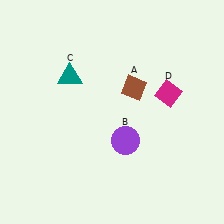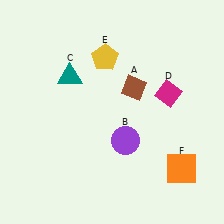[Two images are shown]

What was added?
A yellow pentagon (E), an orange square (F) were added in Image 2.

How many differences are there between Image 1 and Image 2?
There are 2 differences between the two images.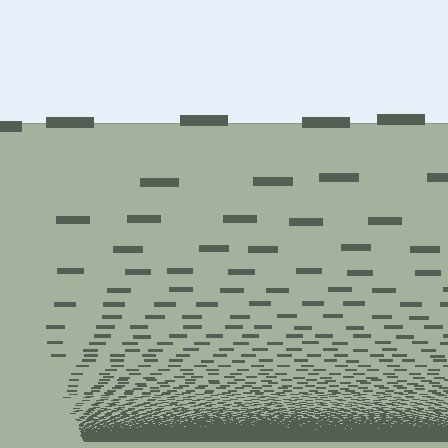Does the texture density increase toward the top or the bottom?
Density increases toward the bottom.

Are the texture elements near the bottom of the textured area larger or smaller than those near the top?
Smaller. The gradient is inverted — elements near the bottom are smaller and denser.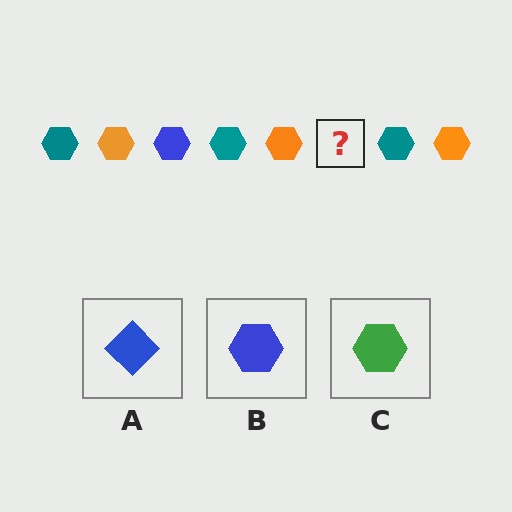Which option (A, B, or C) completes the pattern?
B.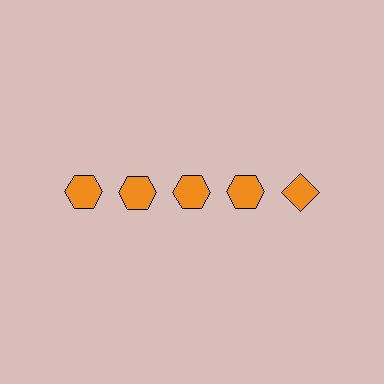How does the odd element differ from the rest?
It has a different shape: diamond instead of hexagon.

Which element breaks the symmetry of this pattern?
The orange diamond in the top row, rightmost column breaks the symmetry. All other shapes are orange hexagons.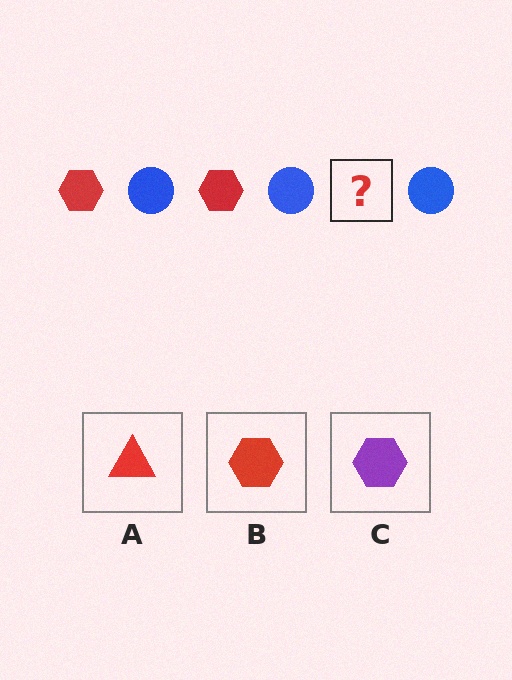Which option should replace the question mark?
Option B.